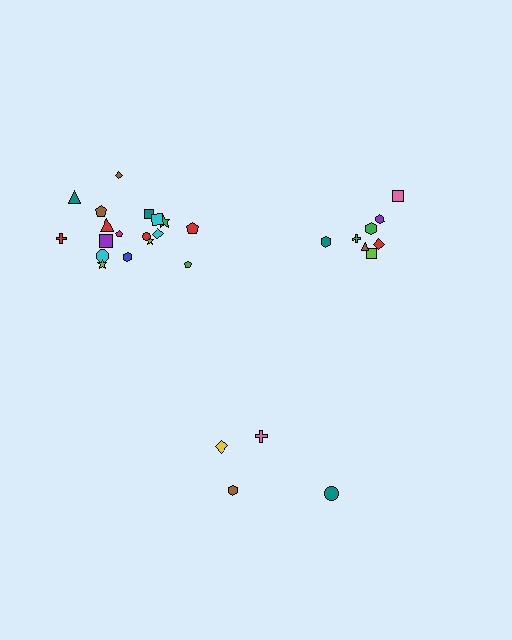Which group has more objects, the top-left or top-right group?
The top-left group.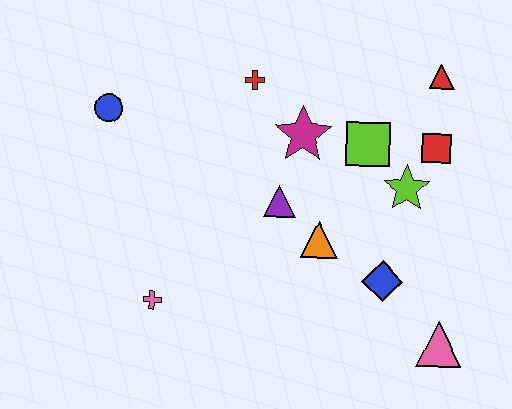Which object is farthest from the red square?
The blue circle is farthest from the red square.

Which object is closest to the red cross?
The magenta star is closest to the red cross.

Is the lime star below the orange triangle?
No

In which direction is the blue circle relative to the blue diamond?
The blue circle is to the left of the blue diamond.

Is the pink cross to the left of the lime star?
Yes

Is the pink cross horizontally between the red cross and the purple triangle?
No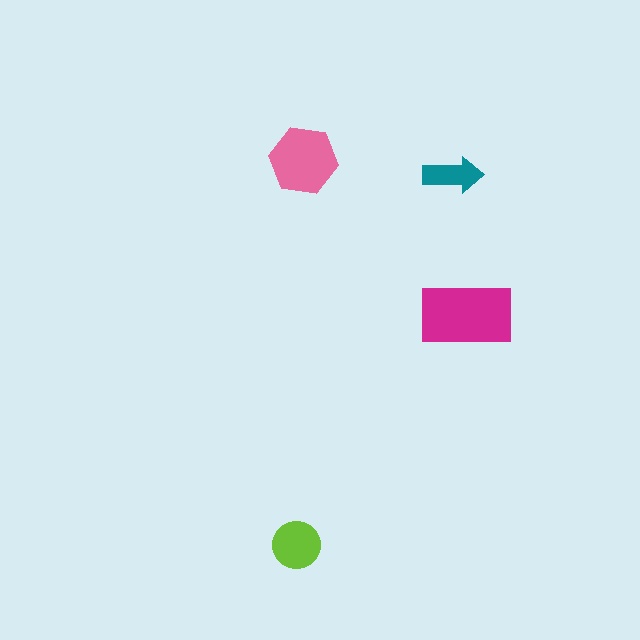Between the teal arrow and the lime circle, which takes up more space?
The lime circle.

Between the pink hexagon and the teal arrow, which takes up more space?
The pink hexagon.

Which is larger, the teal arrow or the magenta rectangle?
The magenta rectangle.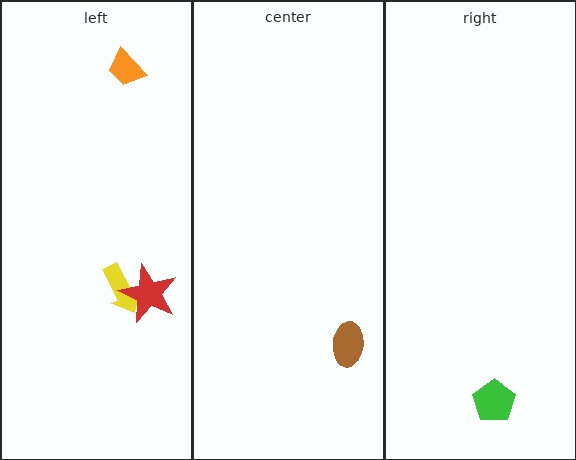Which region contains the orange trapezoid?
The left region.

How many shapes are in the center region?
1.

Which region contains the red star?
The left region.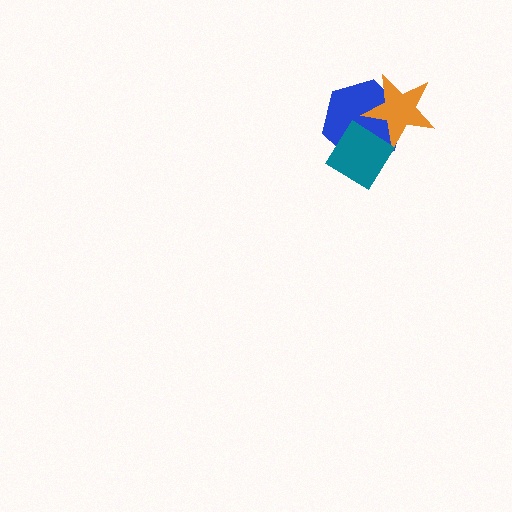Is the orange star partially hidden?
Yes, it is partially covered by another shape.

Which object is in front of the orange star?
The teal diamond is in front of the orange star.